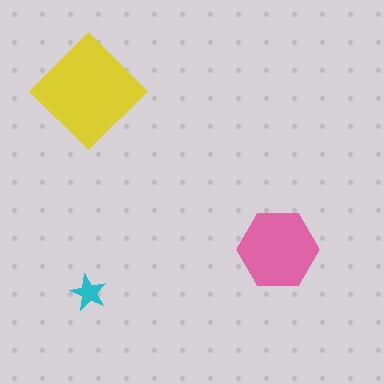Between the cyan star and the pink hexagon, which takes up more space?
The pink hexagon.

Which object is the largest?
The yellow diamond.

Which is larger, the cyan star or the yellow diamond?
The yellow diamond.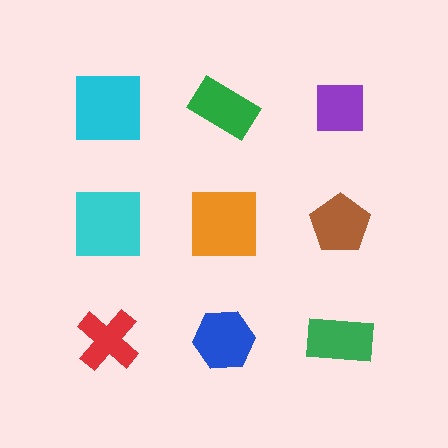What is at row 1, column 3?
A purple square.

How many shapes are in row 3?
3 shapes.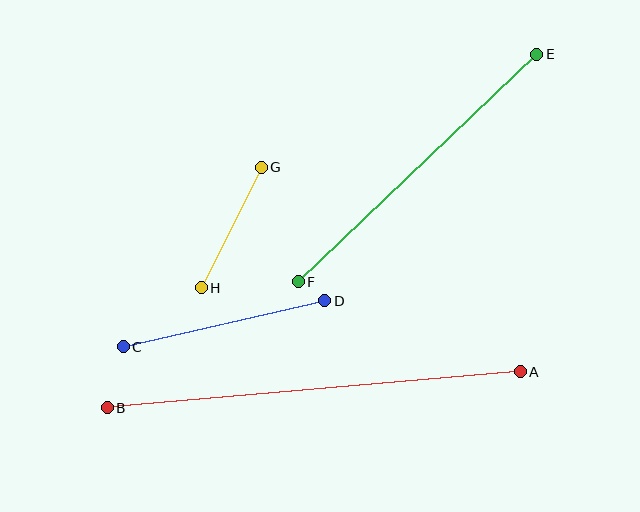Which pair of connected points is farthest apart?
Points A and B are farthest apart.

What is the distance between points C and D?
The distance is approximately 207 pixels.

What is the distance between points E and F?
The distance is approximately 330 pixels.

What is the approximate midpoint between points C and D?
The midpoint is at approximately (224, 324) pixels.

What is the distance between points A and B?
The distance is approximately 415 pixels.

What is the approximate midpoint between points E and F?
The midpoint is at approximately (418, 168) pixels.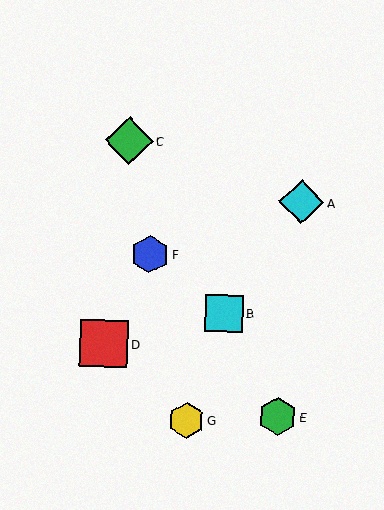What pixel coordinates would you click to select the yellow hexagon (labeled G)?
Click at (186, 420) to select the yellow hexagon G.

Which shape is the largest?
The green diamond (labeled C) is the largest.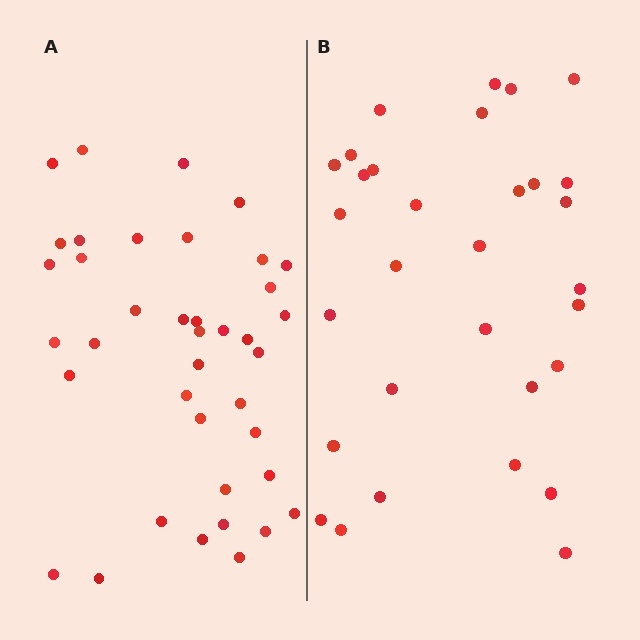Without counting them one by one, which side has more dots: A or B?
Region A (the left region) has more dots.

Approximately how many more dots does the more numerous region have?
Region A has roughly 8 or so more dots than region B.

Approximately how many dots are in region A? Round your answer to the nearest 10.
About 40 dots. (The exact count is 39, which rounds to 40.)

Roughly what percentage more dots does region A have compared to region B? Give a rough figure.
About 25% more.